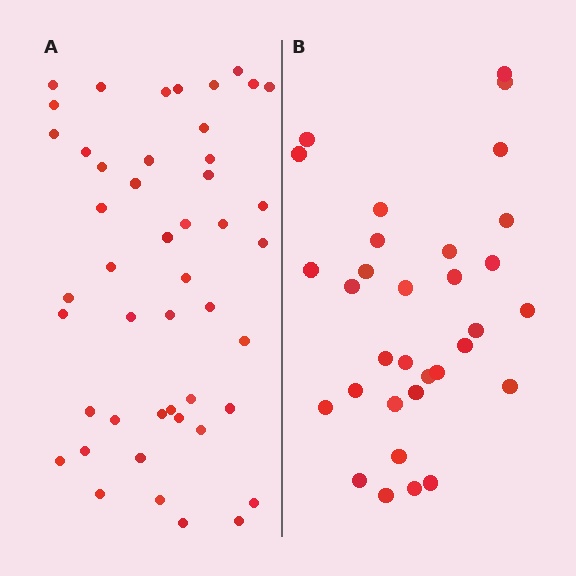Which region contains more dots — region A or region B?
Region A (the left region) has more dots.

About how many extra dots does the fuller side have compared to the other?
Region A has approximately 15 more dots than region B.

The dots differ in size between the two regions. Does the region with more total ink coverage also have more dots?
No. Region B has more total ink coverage because its dots are larger, but region A actually contains more individual dots. Total area can be misleading — the number of items is what matters here.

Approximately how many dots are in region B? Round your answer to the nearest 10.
About 30 dots. (The exact count is 32, which rounds to 30.)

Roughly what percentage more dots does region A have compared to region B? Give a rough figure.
About 45% more.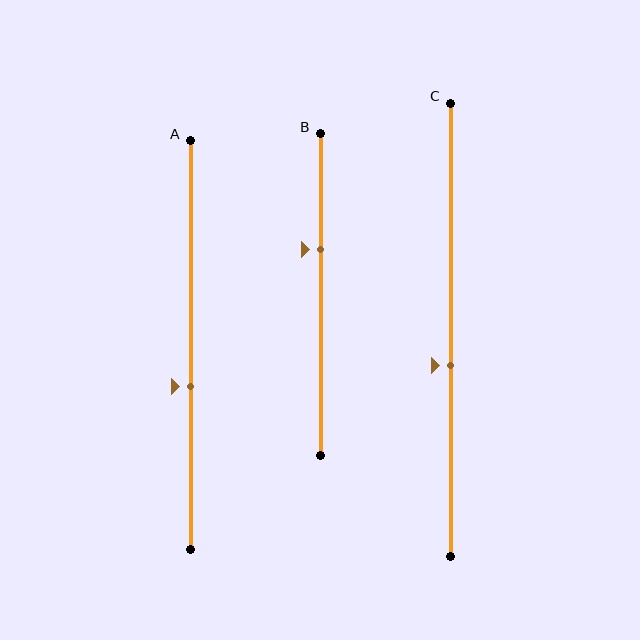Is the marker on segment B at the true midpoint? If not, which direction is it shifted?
No, the marker on segment B is shifted upward by about 14% of the segment length.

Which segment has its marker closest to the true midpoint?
Segment C has its marker closest to the true midpoint.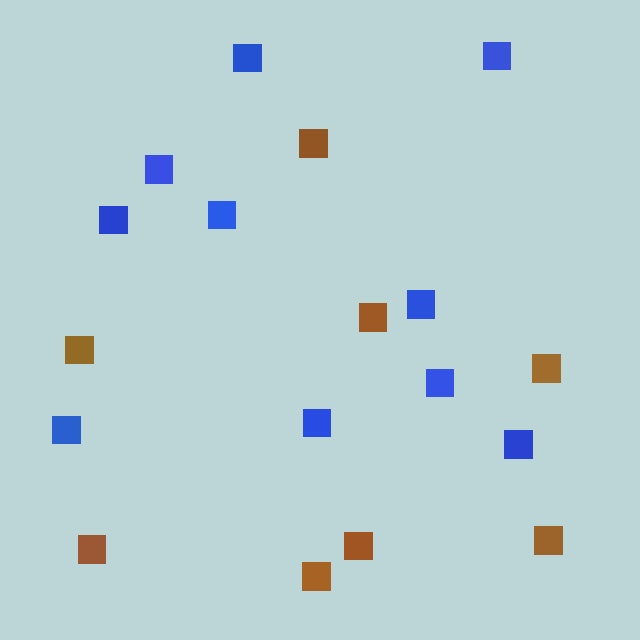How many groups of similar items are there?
There are 2 groups: one group of blue squares (10) and one group of brown squares (8).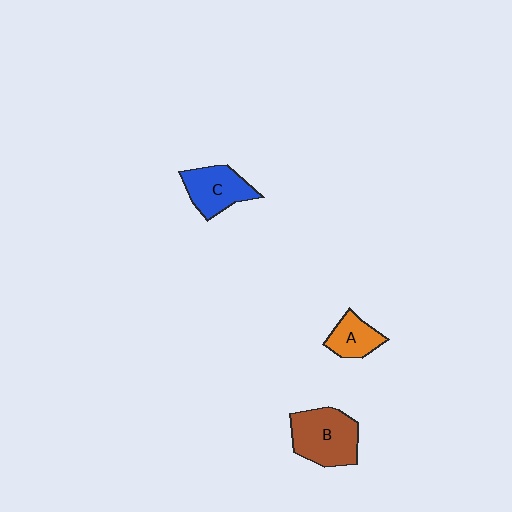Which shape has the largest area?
Shape B (brown).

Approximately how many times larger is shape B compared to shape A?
Approximately 1.9 times.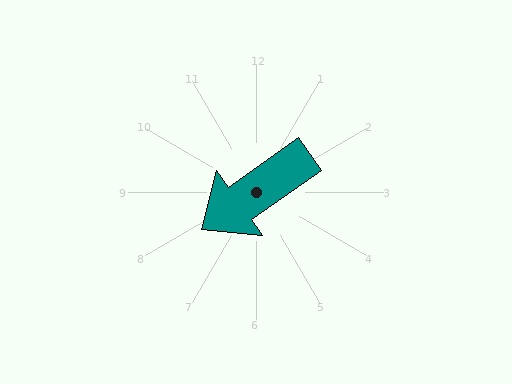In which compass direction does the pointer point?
Southwest.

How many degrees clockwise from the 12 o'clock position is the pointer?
Approximately 235 degrees.